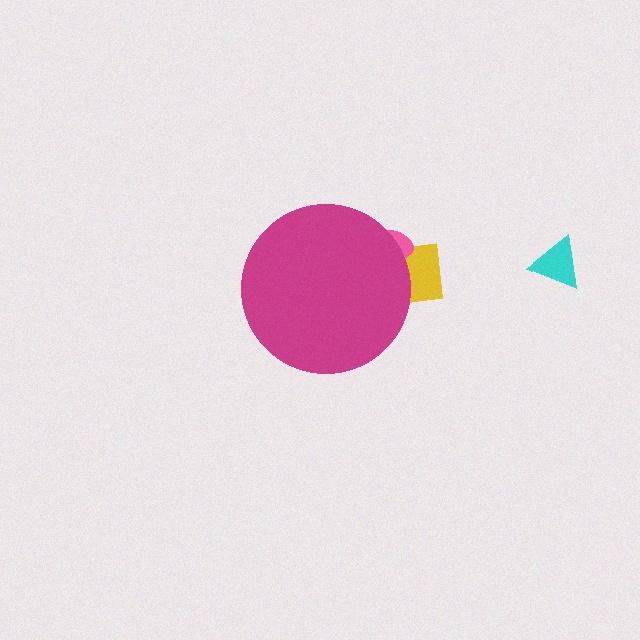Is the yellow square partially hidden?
Yes, the yellow square is partially hidden behind the magenta circle.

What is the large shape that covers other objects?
A magenta circle.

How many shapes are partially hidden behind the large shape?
2 shapes are partially hidden.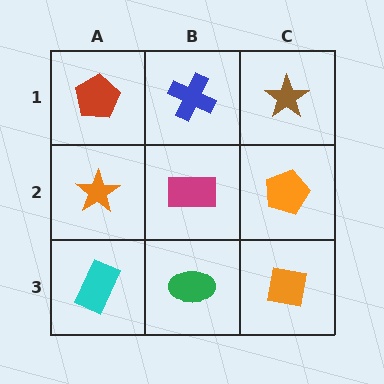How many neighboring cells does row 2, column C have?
3.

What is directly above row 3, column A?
An orange star.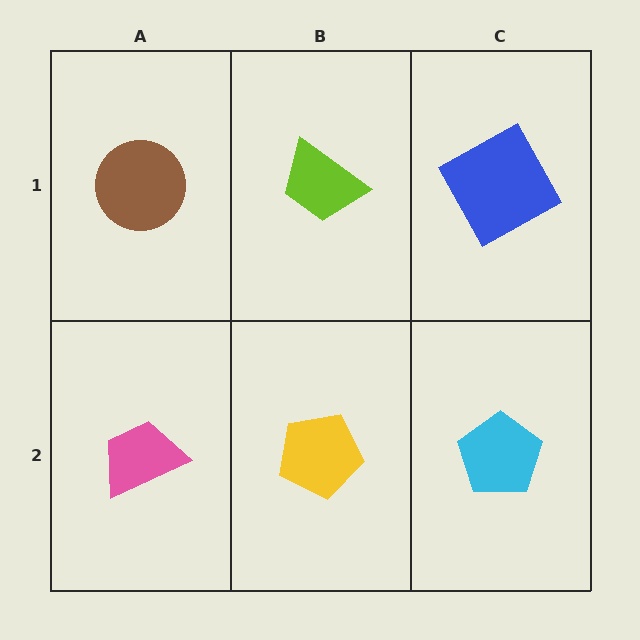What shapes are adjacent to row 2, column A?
A brown circle (row 1, column A), a yellow pentagon (row 2, column B).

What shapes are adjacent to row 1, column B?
A yellow pentagon (row 2, column B), a brown circle (row 1, column A), a blue square (row 1, column C).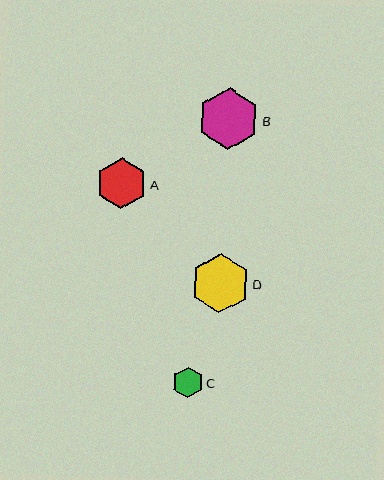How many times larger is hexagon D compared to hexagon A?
Hexagon D is approximately 1.1 times the size of hexagon A.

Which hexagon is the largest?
Hexagon B is the largest with a size of approximately 61 pixels.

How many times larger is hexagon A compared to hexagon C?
Hexagon A is approximately 1.7 times the size of hexagon C.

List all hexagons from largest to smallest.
From largest to smallest: B, D, A, C.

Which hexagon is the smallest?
Hexagon C is the smallest with a size of approximately 31 pixels.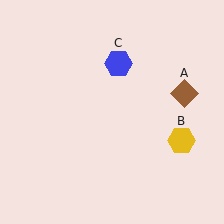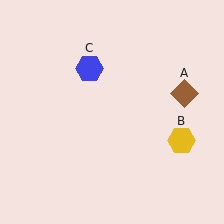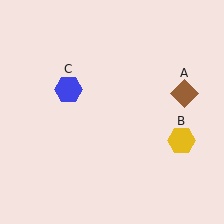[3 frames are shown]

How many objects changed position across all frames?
1 object changed position: blue hexagon (object C).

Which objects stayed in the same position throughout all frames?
Brown diamond (object A) and yellow hexagon (object B) remained stationary.